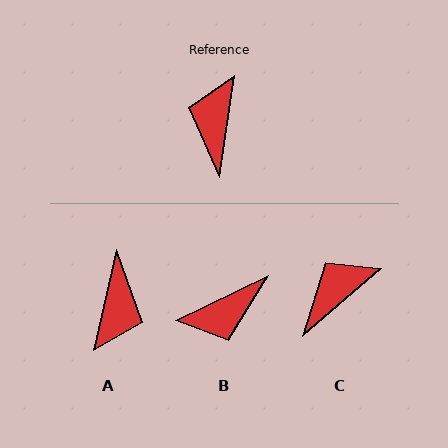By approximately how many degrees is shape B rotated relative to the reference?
Approximately 124 degrees counter-clockwise.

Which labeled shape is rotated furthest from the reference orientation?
A, about 176 degrees away.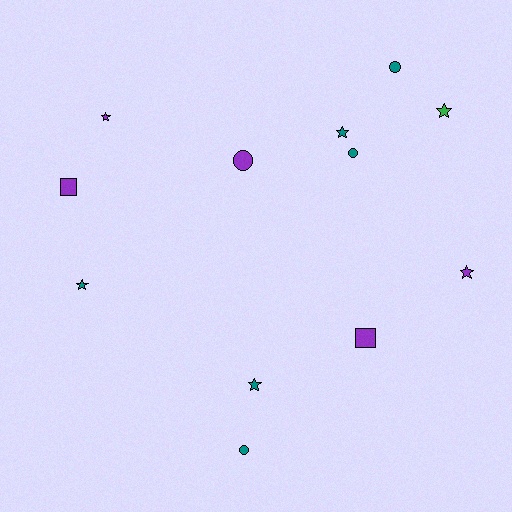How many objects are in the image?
There are 12 objects.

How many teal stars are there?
There are 3 teal stars.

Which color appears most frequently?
Teal, with 6 objects.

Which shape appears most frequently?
Star, with 6 objects.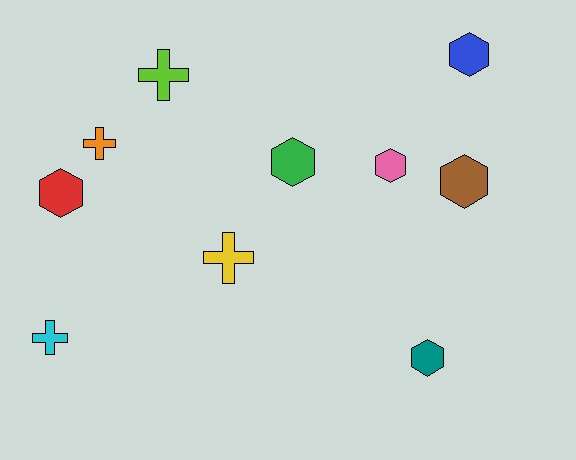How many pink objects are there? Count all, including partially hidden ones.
There is 1 pink object.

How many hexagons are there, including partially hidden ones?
There are 6 hexagons.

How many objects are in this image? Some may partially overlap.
There are 10 objects.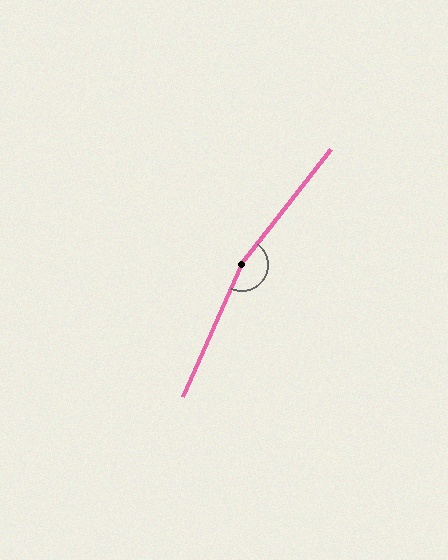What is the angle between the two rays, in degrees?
Approximately 166 degrees.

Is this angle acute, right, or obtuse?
It is obtuse.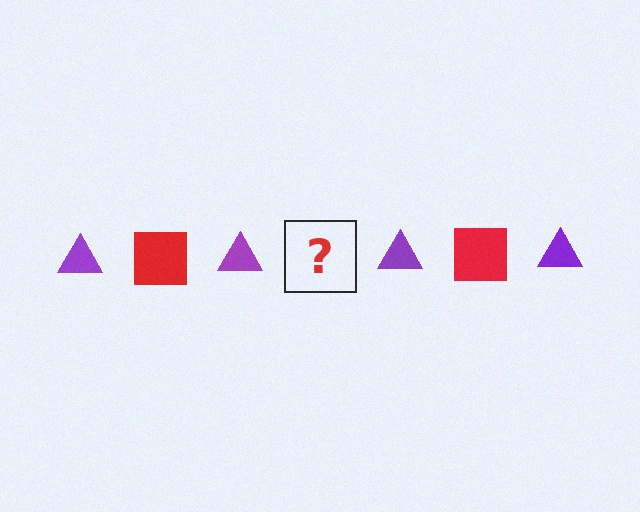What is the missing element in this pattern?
The missing element is a red square.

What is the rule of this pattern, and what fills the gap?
The rule is that the pattern alternates between purple triangle and red square. The gap should be filled with a red square.